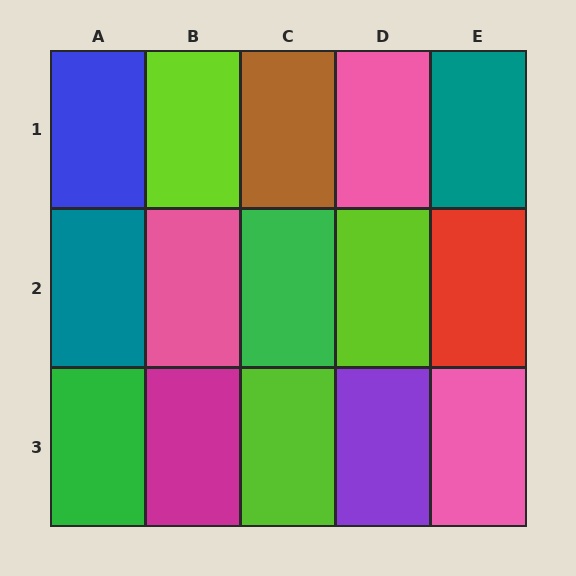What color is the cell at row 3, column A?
Green.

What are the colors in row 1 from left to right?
Blue, lime, brown, pink, teal.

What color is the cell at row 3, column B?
Magenta.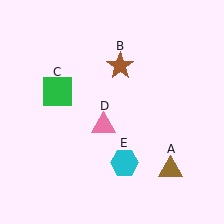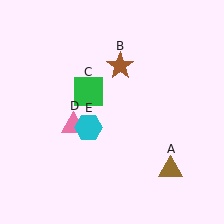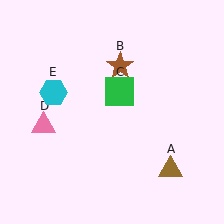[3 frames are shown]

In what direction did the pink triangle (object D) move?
The pink triangle (object D) moved left.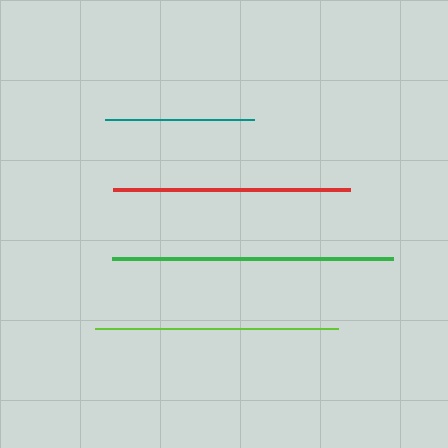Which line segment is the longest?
The green line is the longest at approximately 281 pixels.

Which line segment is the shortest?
The teal line is the shortest at approximately 149 pixels.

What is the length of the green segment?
The green segment is approximately 281 pixels long.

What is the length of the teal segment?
The teal segment is approximately 149 pixels long.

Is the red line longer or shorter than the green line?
The green line is longer than the red line.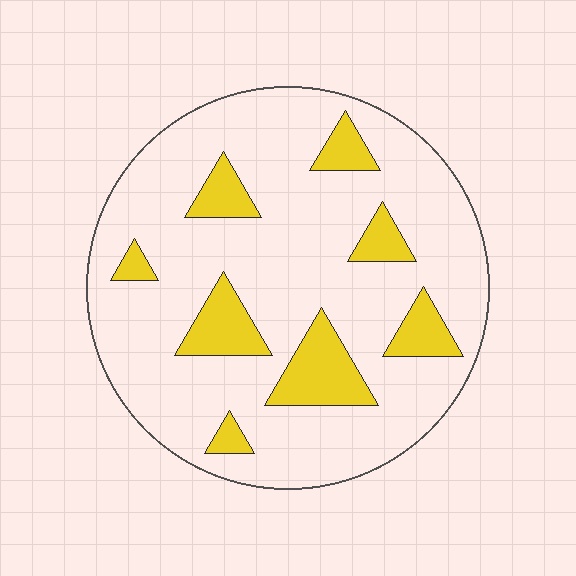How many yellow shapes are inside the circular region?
8.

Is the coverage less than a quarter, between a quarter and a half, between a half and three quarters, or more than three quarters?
Less than a quarter.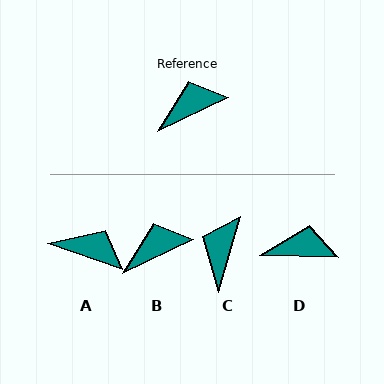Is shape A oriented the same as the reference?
No, it is off by about 45 degrees.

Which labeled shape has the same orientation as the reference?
B.